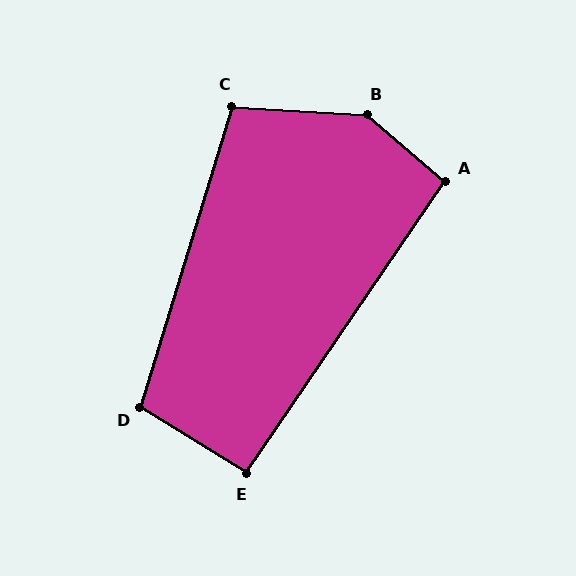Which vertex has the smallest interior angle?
E, at approximately 92 degrees.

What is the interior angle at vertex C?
Approximately 103 degrees (obtuse).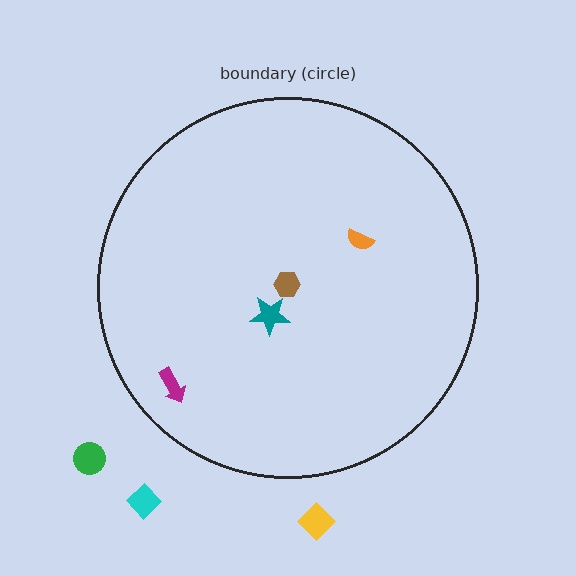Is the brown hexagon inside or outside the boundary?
Inside.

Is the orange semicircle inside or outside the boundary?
Inside.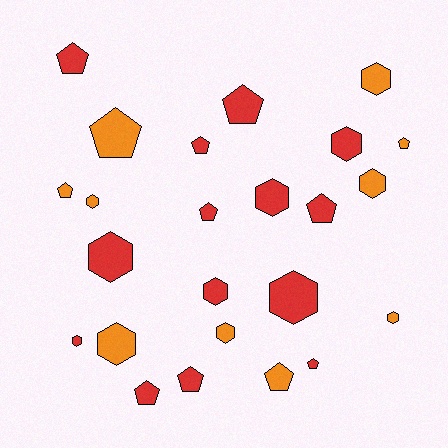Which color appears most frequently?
Red, with 14 objects.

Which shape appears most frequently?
Hexagon, with 12 objects.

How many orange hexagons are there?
There are 6 orange hexagons.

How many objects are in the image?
There are 24 objects.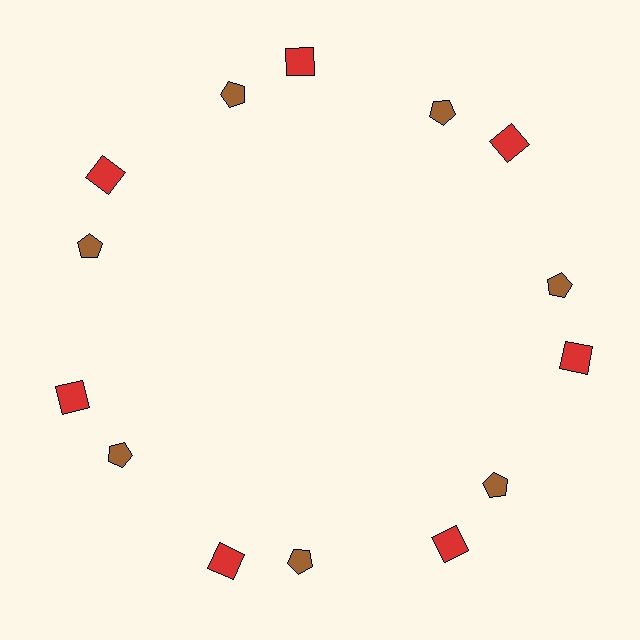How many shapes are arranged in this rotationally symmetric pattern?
There are 14 shapes, arranged in 7 groups of 2.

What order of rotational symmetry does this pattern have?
This pattern has 7-fold rotational symmetry.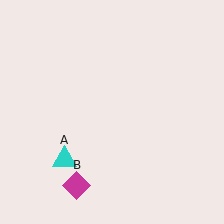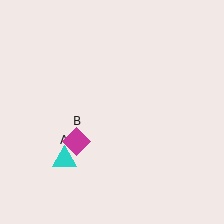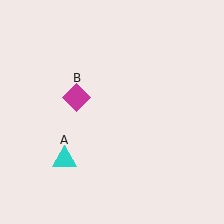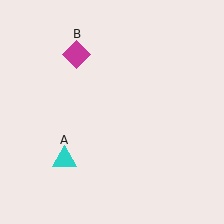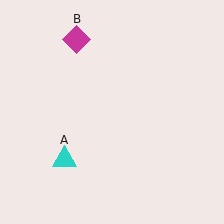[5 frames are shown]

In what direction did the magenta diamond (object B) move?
The magenta diamond (object B) moved up.